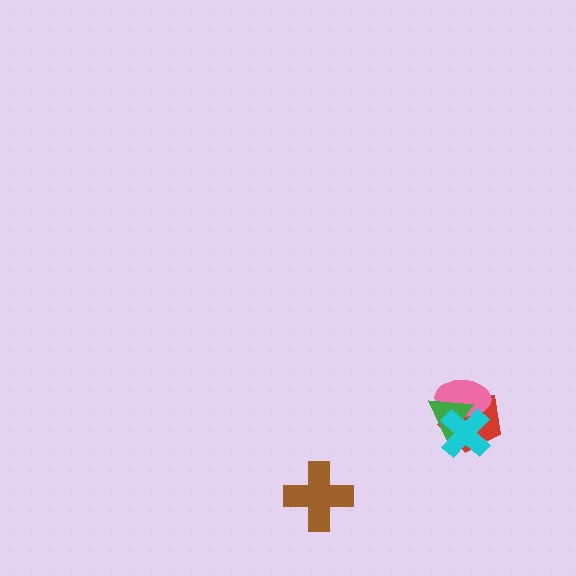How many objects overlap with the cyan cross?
3 objects overlap with the cyan cross.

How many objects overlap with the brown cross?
0 objects overlap with the brown cross.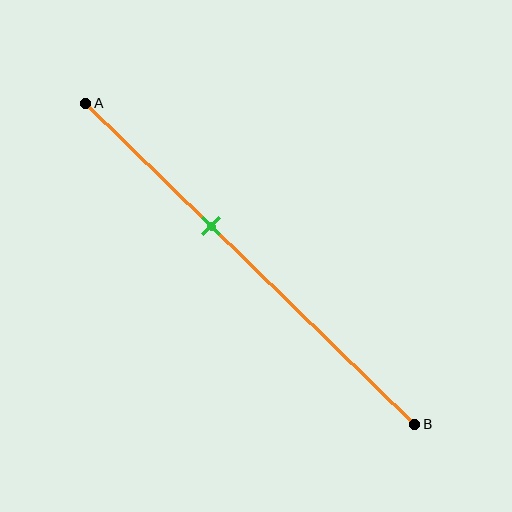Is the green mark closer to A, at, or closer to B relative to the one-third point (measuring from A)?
The green mark is closer to point B than the one-third point of segment AB.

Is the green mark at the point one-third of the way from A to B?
No, the mark is at about 40% from A, not at the 33% one-third point.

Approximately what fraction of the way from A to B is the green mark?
The green mark is approximately 40% of the way from A to B.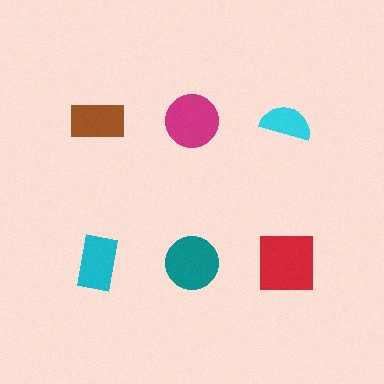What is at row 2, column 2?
A teal circle.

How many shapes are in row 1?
3 shapes.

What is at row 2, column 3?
A red square.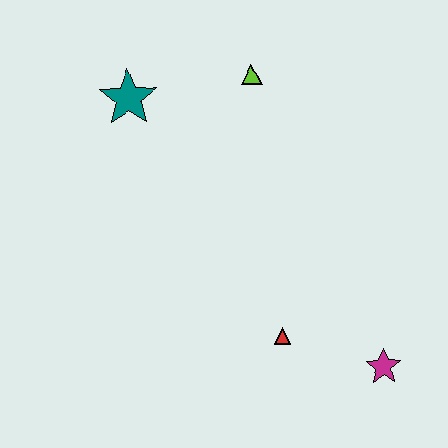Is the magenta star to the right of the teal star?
Yes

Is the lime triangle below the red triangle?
No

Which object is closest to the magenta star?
The red triangle is closest to the magenta star.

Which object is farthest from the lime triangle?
The magenta star is farthest from the lime triangle.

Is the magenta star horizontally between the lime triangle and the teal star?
No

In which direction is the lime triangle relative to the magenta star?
The lime triangle is above the magenta star.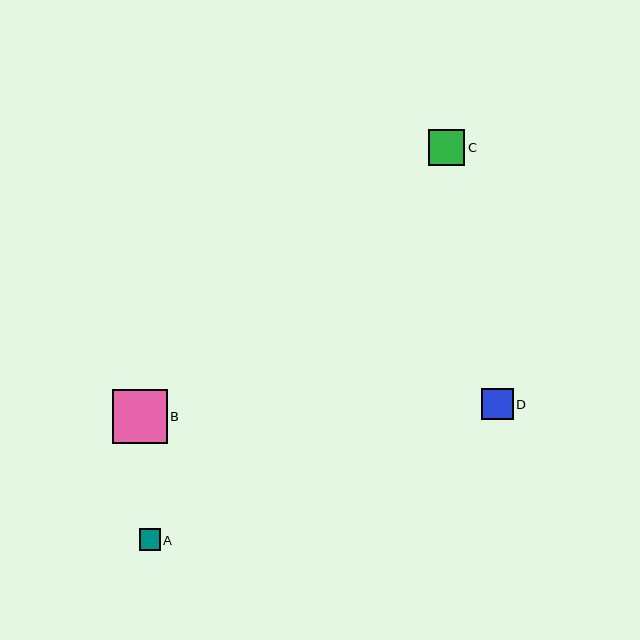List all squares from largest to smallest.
From largest to smallest: B, C, D, A.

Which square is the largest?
Square B is the largest with a size of approximately 55 pixels.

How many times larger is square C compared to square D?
Square C is approximately 1.1 times the size of square D.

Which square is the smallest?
Square A is the smallest with a size of approximately 21 pixels.